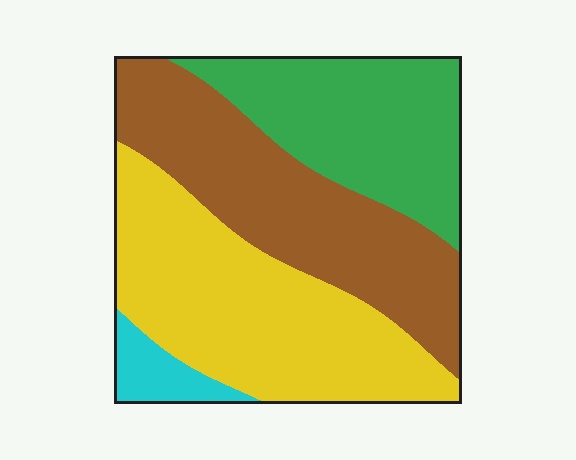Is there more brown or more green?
Brown.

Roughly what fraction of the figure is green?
Green covers around 25% of the figure.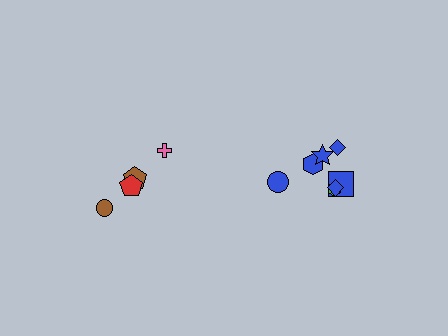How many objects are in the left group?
There are 4 objects.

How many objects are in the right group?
There are 7 objects.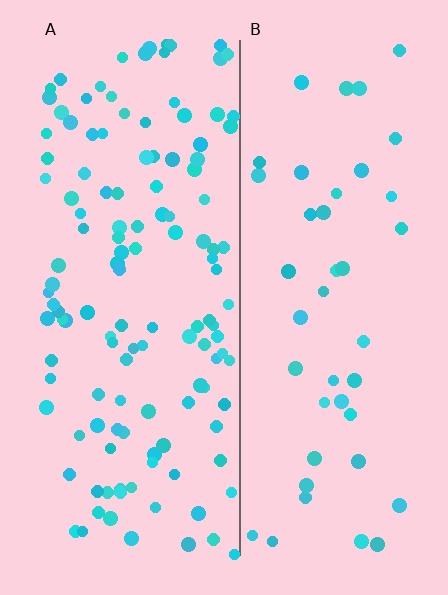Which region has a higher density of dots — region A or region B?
A (the left).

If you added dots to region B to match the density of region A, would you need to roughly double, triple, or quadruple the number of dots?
Approximately triple.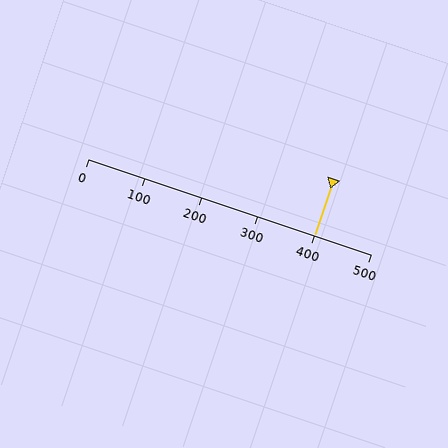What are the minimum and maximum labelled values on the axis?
The axis runs from 0 to 500.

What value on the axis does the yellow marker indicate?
The marker indicates approximately 400.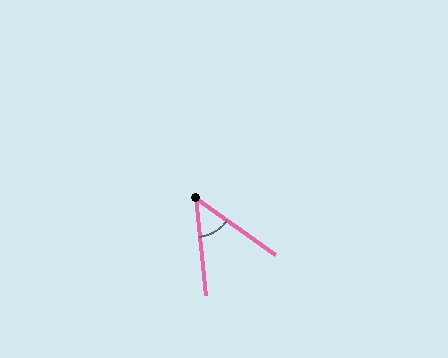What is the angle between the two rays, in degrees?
Approximately 49 degrees.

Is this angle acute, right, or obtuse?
It is acute.